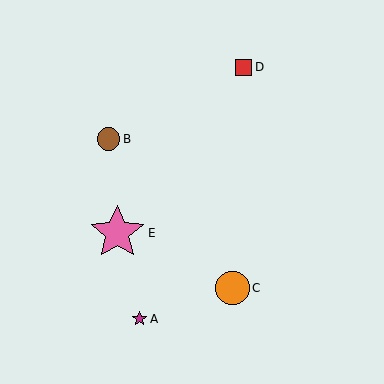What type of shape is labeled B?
Shape B is a brown circle.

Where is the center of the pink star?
The center of the pink star is at (117, 233).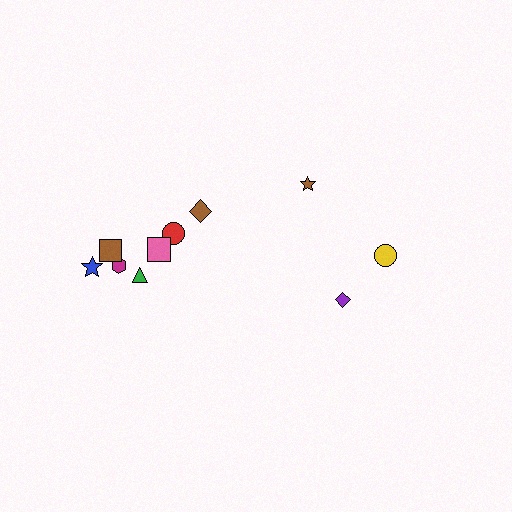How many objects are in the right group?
There are 3 objects.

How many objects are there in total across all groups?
There are 10 objects.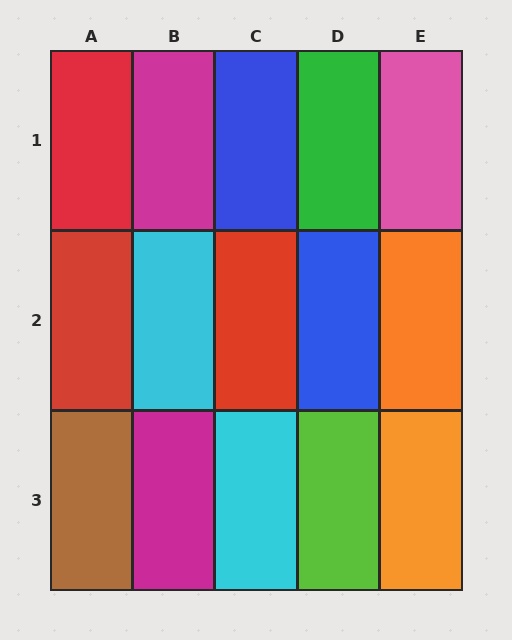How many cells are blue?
2 cells are blue.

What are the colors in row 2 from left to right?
Red, cyan, red, blue, orange.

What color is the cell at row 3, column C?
Cyan.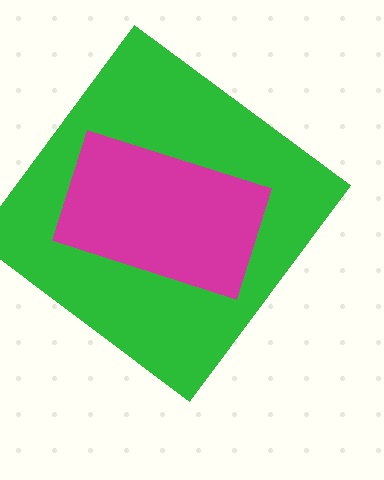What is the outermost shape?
The green diamond.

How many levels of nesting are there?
2.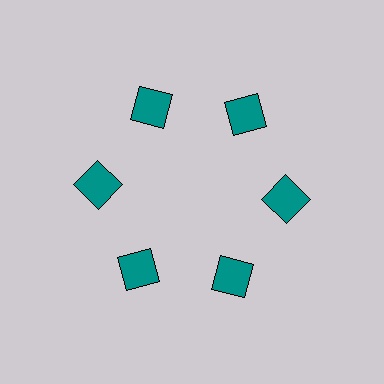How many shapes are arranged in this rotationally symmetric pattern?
There are 6 shapes, arranged in 6 groups of 1.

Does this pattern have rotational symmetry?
Yes, this pattern has 6-fold rotational symmetry. It looks the same after rotating 60 degrees around the center.